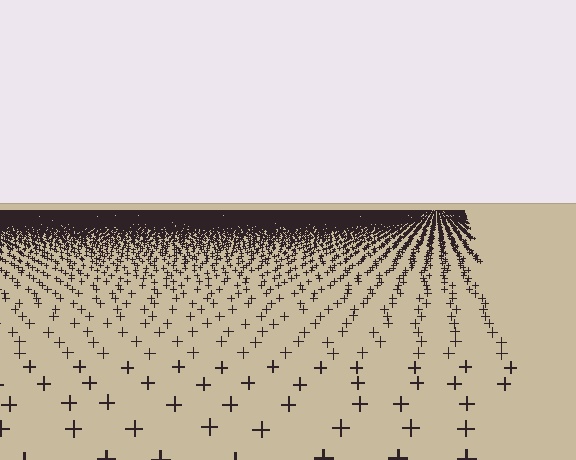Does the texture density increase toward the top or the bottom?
Density increases toward the top.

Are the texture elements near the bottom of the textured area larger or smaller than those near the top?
Larger. Near the bottom, elements are closer to the viewer and appear at a bigger on-screen size.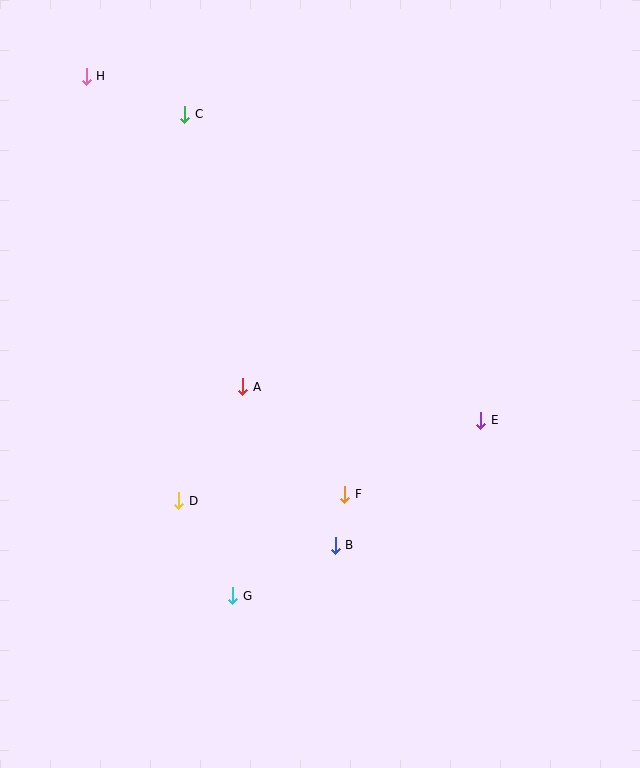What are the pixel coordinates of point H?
Point H is at (86, 76).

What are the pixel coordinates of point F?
Point F is at (345, 494).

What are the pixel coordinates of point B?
Point B is at (335, 545).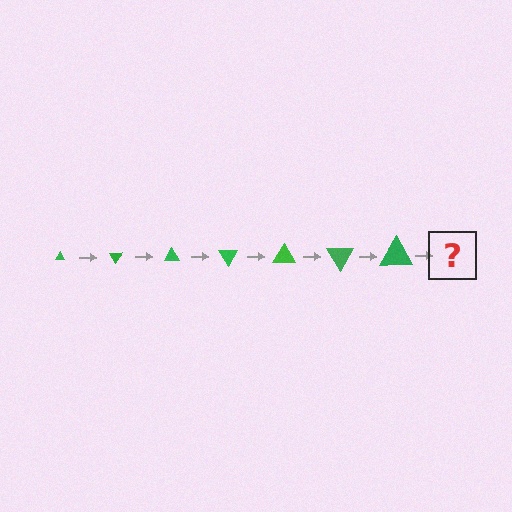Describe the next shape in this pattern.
It should be a triangle, larger than the previous one and rotated 420 degrees from the start.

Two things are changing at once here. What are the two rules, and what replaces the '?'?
The two rules are that the triangle grows larger each step and it rotates 60 degrees each step. The '?' should be a triangle, larger than the previous one and rotated 420 degrees from the start.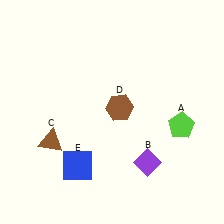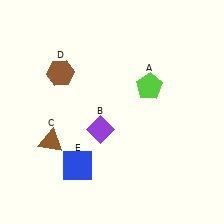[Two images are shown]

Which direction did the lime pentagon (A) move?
The lime pentagon (A) moved up.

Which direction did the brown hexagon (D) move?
The brown hexagon (D) moved left.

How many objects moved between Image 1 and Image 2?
3 objects moved between the two images.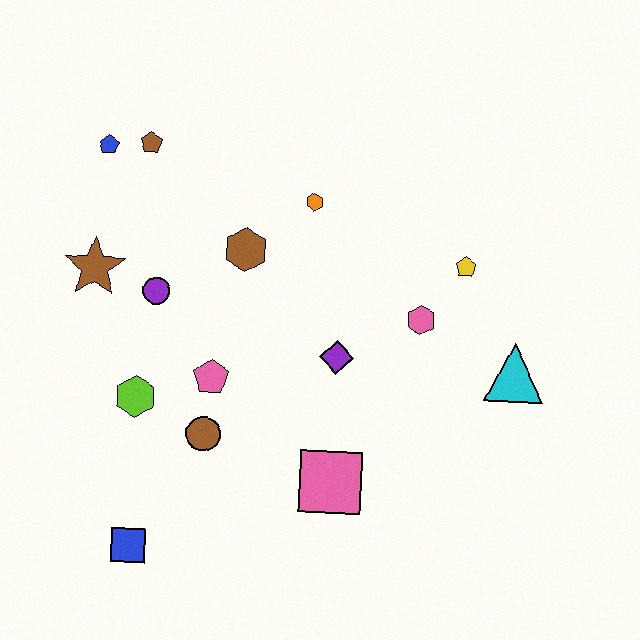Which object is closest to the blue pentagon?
The brown pentagon is closest to the blue pentagon.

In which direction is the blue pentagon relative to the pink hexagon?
The blue pentagon is to the left of the pink hexagon.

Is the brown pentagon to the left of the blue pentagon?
No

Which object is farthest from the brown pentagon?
The cyan triangle is farthest from the brown pentagon.